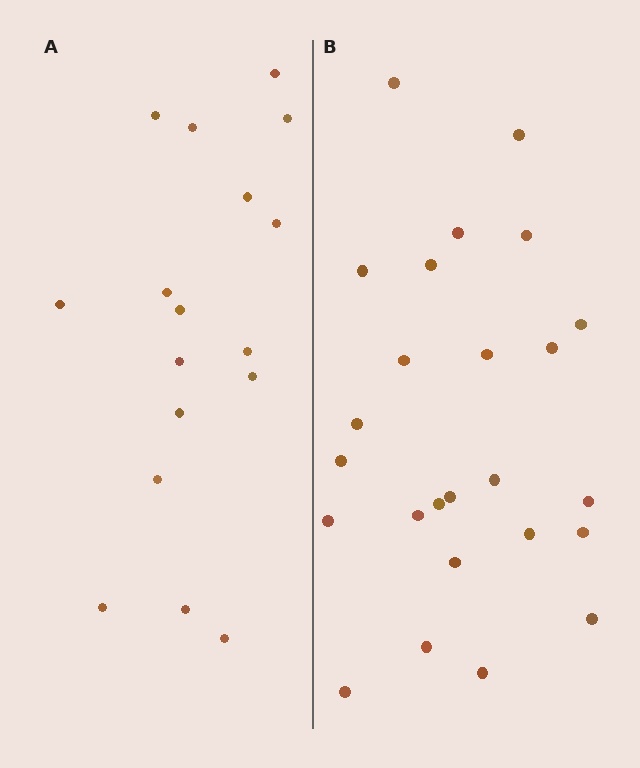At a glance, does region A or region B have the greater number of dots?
Region B (the right region) has more dots.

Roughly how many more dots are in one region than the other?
Region B has roughly 8 or so more dots than region A.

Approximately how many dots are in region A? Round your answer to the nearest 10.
About 20 dots. (The exact count is 17, which rounds to 20.)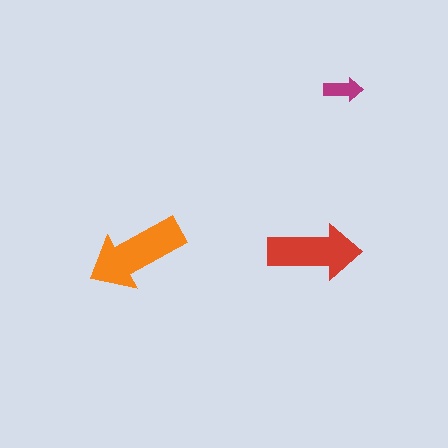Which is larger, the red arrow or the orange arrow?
The orange one.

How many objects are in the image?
There are 3 objects in the image.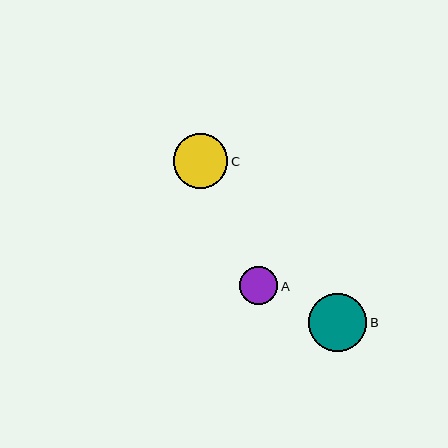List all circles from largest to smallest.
From largest to smallest: B, C, A.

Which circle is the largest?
Circle B is the largest with a size of approximately 59 pixels.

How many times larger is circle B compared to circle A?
Circle B is approximately 1.5 times the size of circle A.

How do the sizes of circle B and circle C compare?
Circle B and circle C are approximately the same size.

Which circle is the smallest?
Circle A is the smallest with a size of approximately 38 pixels.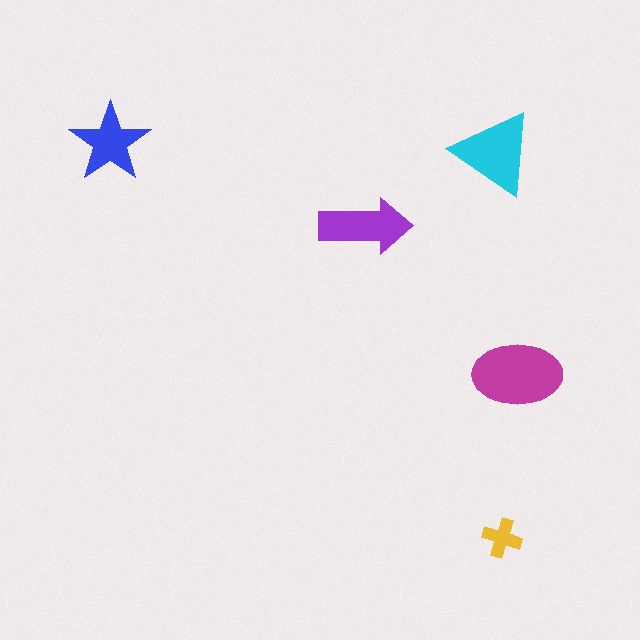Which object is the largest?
The magenta ellipse.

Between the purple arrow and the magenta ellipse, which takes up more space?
The magenta ellipse.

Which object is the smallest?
The yellow cross.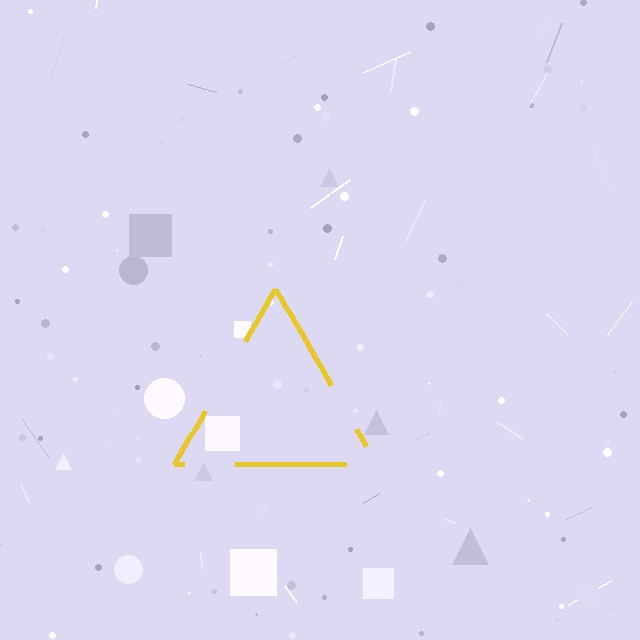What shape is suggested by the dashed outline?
The dashed outline suggests a triangle.